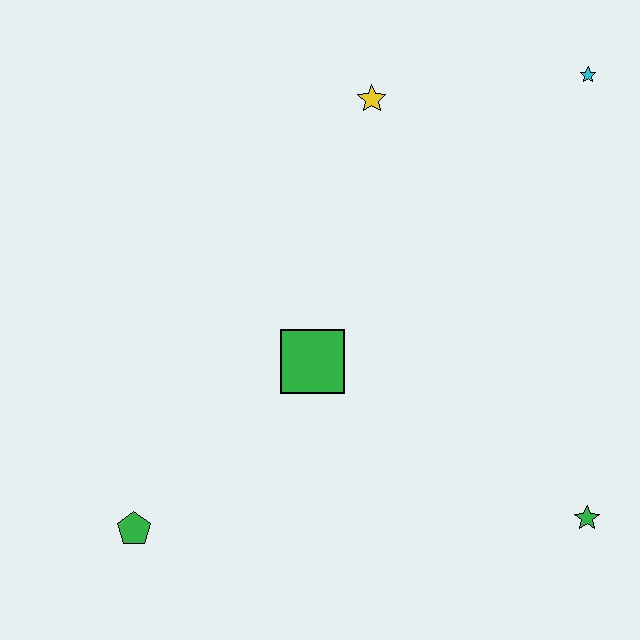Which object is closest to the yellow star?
The cyan star is closest to the yellow star.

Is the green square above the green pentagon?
Yes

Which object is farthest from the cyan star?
The green pentagon is farthest from the cyan star.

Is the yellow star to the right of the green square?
Yes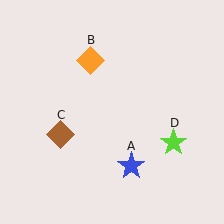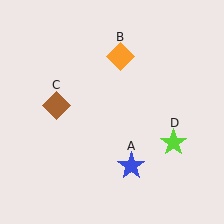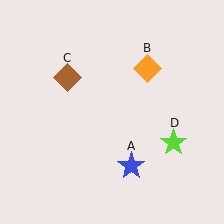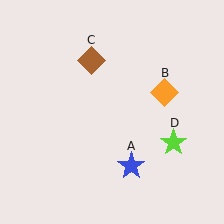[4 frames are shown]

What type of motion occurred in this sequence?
The orange diamond (object B), brown diamond (object C) rotated clockwise around the center of the scene.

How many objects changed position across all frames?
2 objects changed position: orange diamond (object B), brown diamond (object C).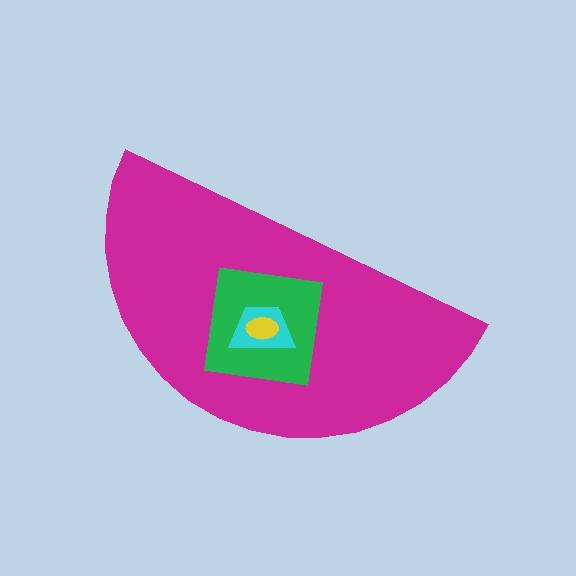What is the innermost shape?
The yellow ellipse.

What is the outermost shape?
The magenta semicircle.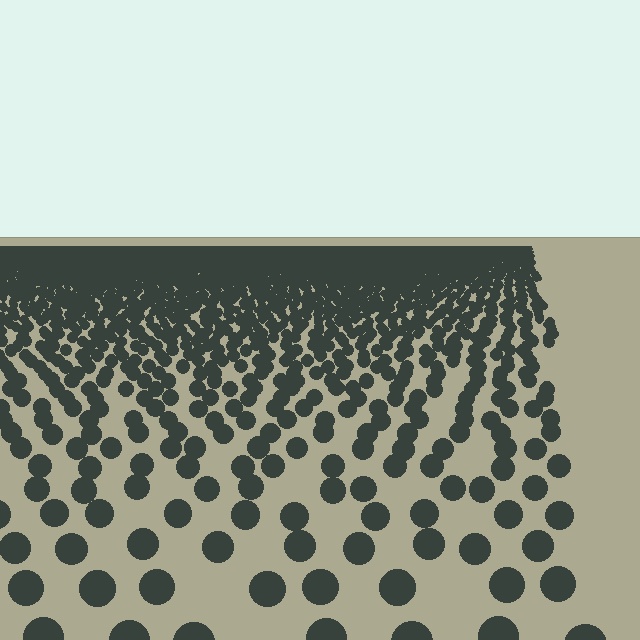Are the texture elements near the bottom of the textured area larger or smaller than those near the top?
Larger. Near the bottom, elements are closer to the viewer and appear at a bigger on-screen size.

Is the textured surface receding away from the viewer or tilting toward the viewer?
The surface is receding away from the viewer. Texture elements get smaller and denser toward the top.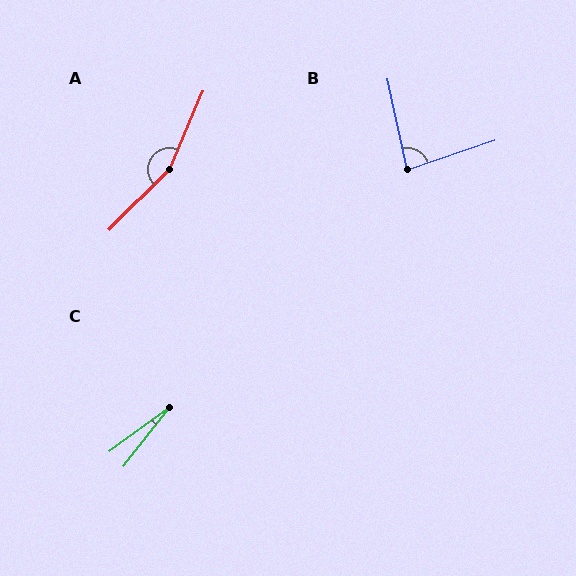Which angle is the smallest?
C, at approximately 16 degrees.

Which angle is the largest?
A, at approximately 158 degrees.